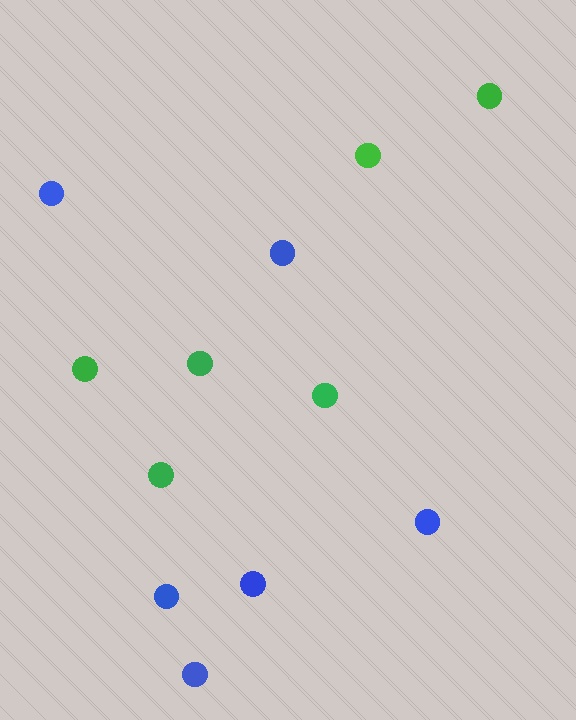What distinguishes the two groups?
There are 2 groups: one group of blue circles (6) and one group of green circles (6).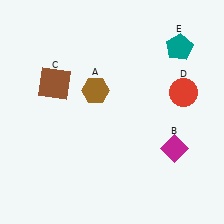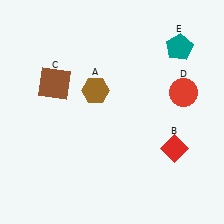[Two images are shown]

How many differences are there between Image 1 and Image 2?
There is 1 difference between the two images.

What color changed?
The diamond (B) changed from magenta in Image 1 to red in Image 2.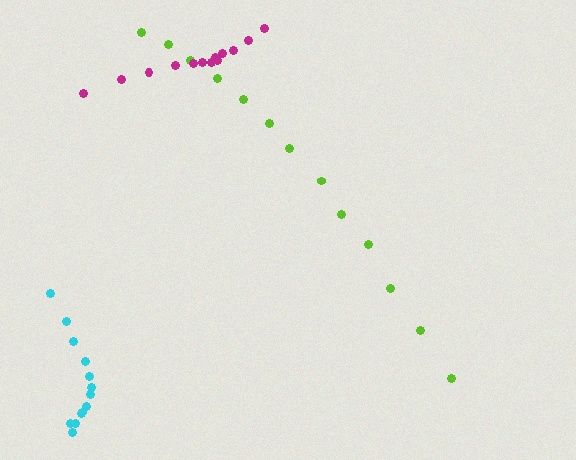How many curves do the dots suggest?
There are 3 distinct paths.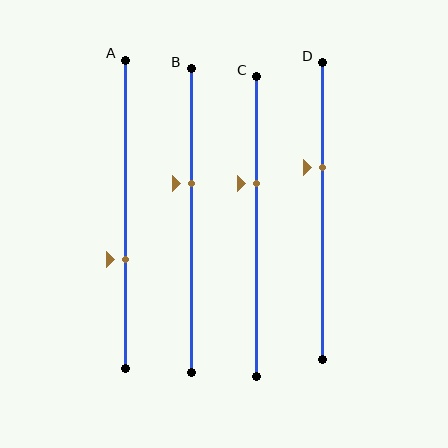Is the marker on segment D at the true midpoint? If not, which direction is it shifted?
No, the marker on segment D is shifted upward by about 14% of the segment length.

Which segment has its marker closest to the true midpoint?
Segment B has its marker closest to the true midpoint.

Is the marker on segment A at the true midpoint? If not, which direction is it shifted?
No, the marker on segment A is shifted downward by about 14% of the segment length.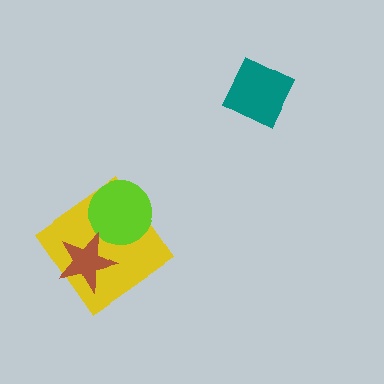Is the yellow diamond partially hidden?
Yes, it is partially covered by another shape.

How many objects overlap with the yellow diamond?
2 objects overlap with the yellow diamond.